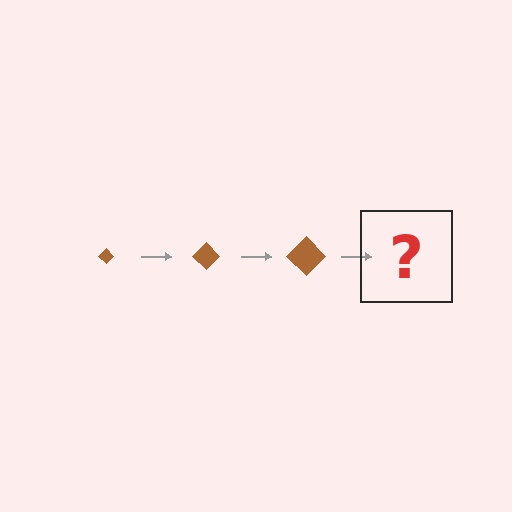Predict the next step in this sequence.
The next step is a brown diamond, larger than the previous one.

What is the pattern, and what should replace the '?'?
The pattern is that the diamond gets progressively larger each step. The '?' should be a brown diamond, larger than the previous one.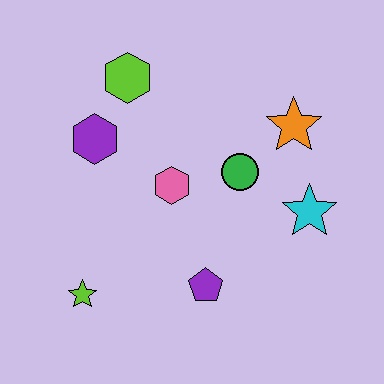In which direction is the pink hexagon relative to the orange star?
The pink hexagon is to the left of the orange star.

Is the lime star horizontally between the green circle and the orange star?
No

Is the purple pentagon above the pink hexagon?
No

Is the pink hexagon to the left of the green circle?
Yes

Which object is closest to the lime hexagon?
The purple hexagon is closest to the lime hexagon.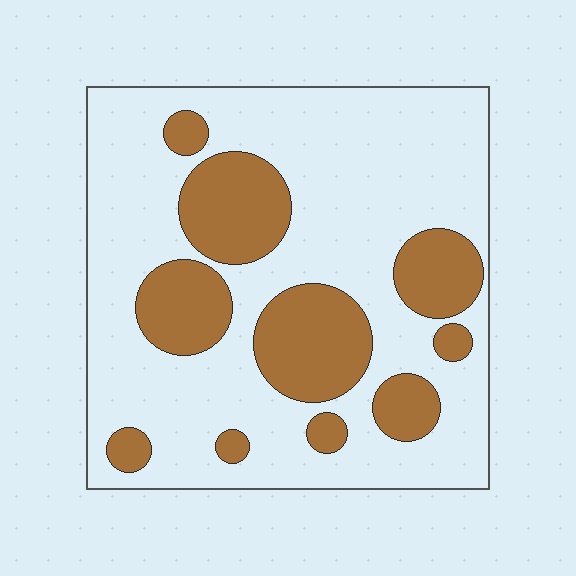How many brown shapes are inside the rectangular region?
10.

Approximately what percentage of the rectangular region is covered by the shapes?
Approximately 30%.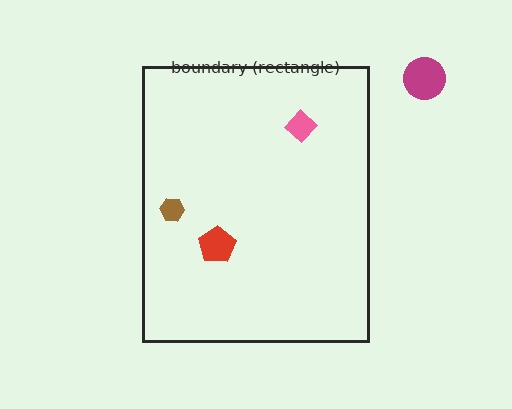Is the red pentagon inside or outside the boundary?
Inside.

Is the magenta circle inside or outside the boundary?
Outside.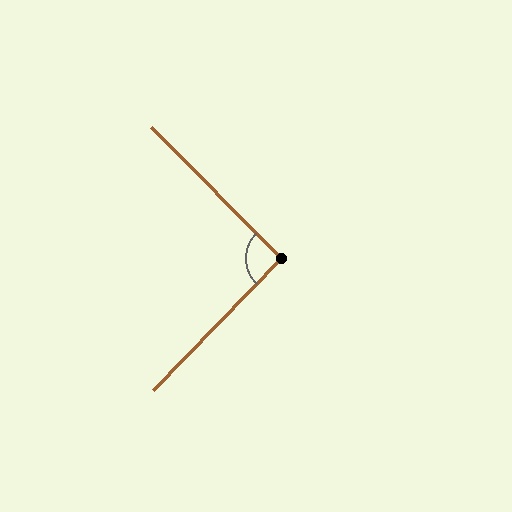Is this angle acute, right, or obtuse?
It is approximately a right angle.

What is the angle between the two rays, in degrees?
Approximately 91 degrees.